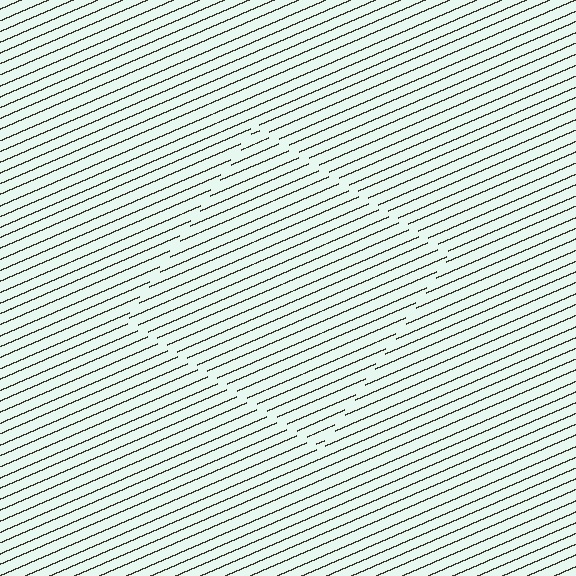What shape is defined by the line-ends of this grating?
An illusory square. The interior of the shape contains the same grating, shifted by half a period — the contour is defined by the phase discontinuity where line-ends from the inner and outer gratings abut.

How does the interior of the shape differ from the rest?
The interior of the shape contains the same grating, shifted by half a period — the contour is defined by the phase discontinuity where line-ends from the inner and outer gratings abut.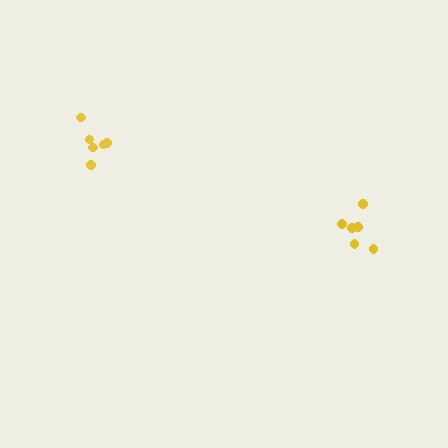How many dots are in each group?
Group 1: 6 dots, Group 2: 6 dots (12 total).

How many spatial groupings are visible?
There are 2 spatial groupings.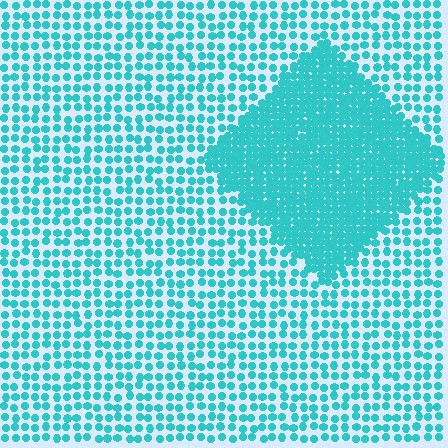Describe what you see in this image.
The image contains small cyan elements arranged at two different densities. A diamond-shaped region is visible where the elements are more densely packed than the surrounding area.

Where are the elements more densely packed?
The elements are more densely packed inside the diamond boundary.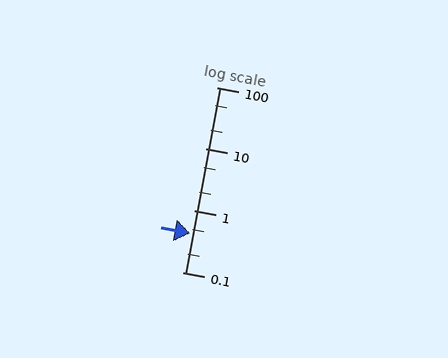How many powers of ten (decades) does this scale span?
The scale spans 3 decades, from 0.1 to 100.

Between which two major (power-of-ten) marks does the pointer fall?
The pointer is between 0.1 and 1.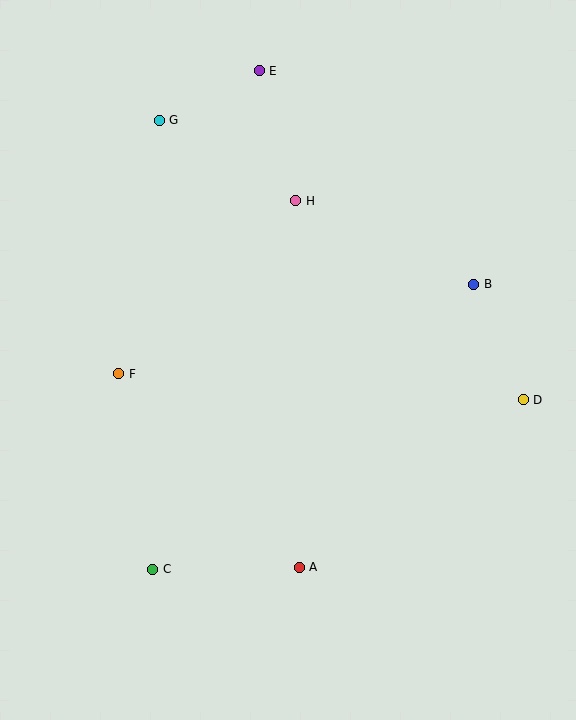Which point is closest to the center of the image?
Point H at (296, 201) is closest to the center.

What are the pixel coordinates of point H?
Point H is at (296, 201).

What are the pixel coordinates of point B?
Point B is at (474, 284).